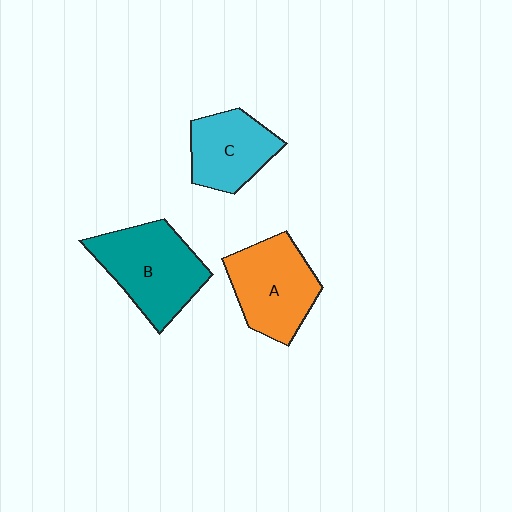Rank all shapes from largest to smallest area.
From largest to smallest: B (teal), A (orange), C (cyan).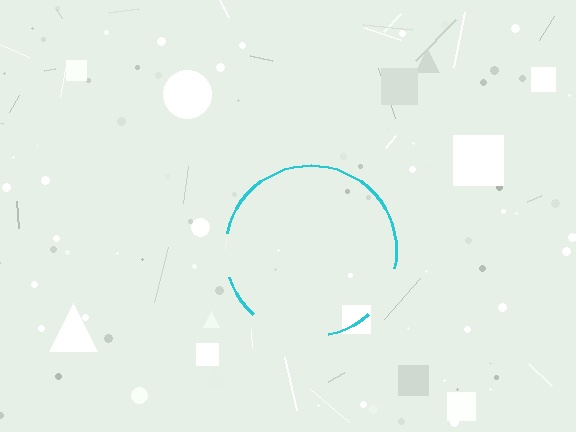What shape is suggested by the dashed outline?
The dashed outline suggests a circle.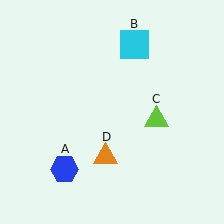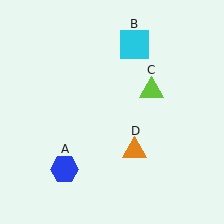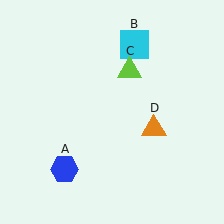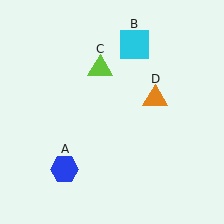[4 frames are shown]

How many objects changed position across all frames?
2 objects changed position: lime triangle (object C), orange triangle (object D).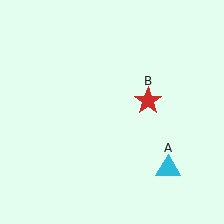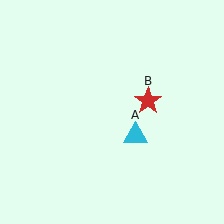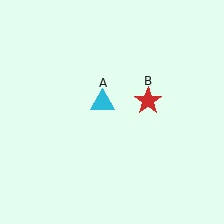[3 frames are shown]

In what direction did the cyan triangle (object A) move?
The cyan triangle (object A) moved up and to the left.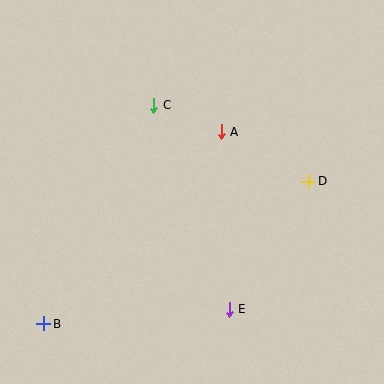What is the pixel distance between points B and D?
The distance between B and D is 301 pixels.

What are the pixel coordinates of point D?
Point D is at (309, 181).